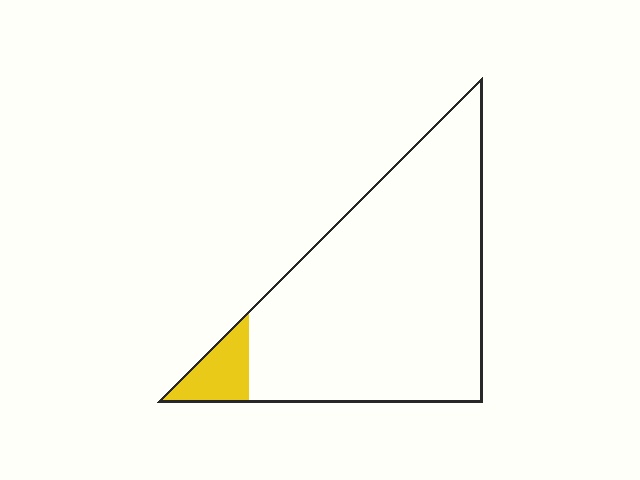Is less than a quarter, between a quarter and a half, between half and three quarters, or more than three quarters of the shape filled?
Less than a quarter.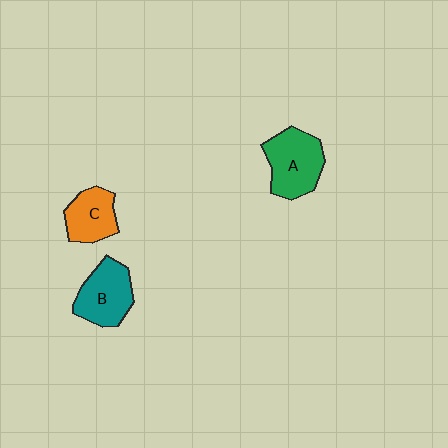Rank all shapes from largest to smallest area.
From largest to smallest: A (green), B (teal), C (orange).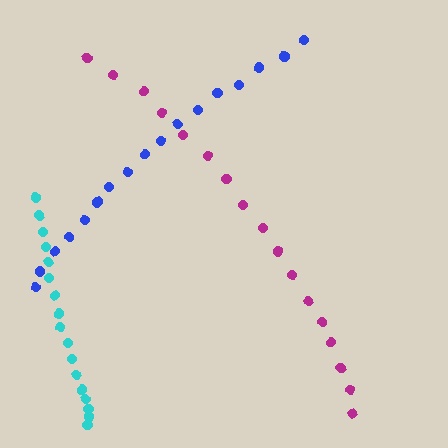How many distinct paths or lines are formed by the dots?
There are 3 distinct paths.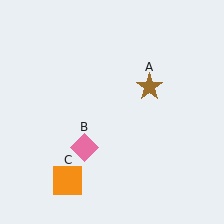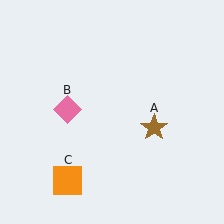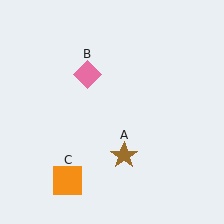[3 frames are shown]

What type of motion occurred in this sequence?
The brown star (object A), pink diamond (object B) rotated clockwise around the center of the scene.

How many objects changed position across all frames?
2 objects changed position: brown star (object A), pink diamond (object B).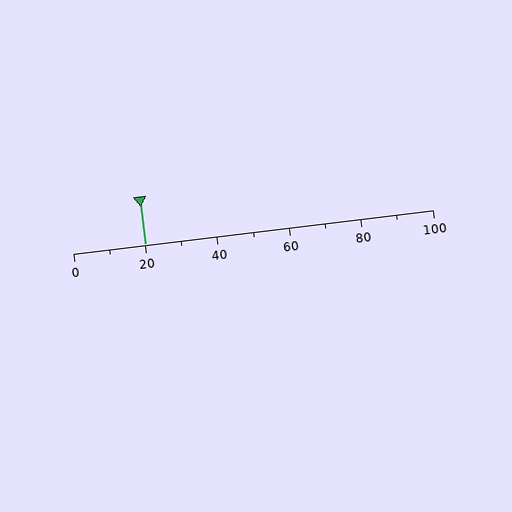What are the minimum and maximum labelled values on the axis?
The axis runs from 0 to 100.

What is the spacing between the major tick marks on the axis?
The major ticks are spaced 20 apart.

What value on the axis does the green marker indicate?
The marker indicates approximately 20.